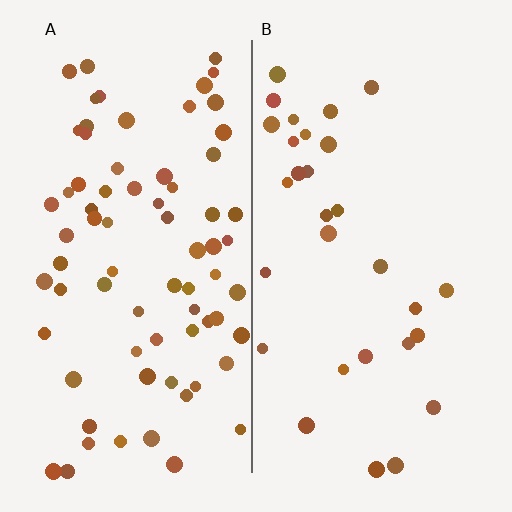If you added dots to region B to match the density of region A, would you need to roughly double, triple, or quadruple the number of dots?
Approximately triple.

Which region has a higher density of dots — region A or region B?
A (the left).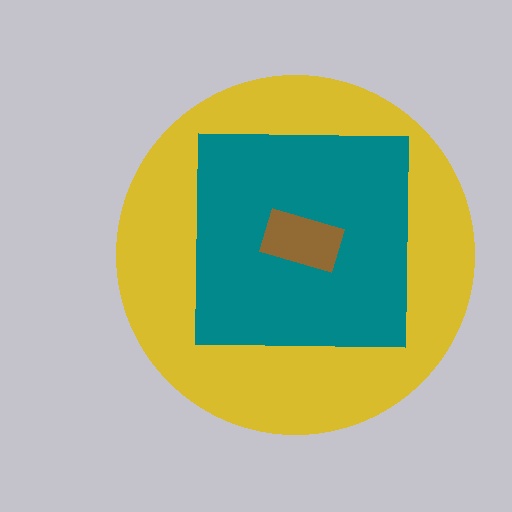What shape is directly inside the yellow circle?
The teal square.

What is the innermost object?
The brown rectangle.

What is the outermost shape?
The yellow circle.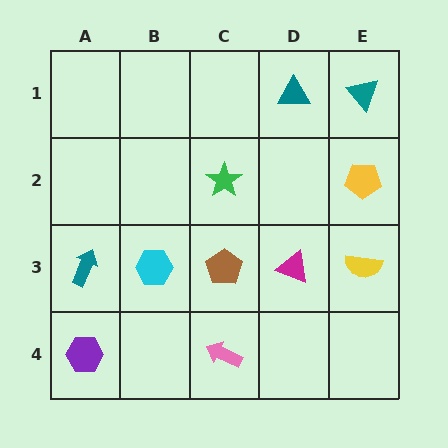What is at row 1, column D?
A teal triangle.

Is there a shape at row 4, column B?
No, that cell is empty.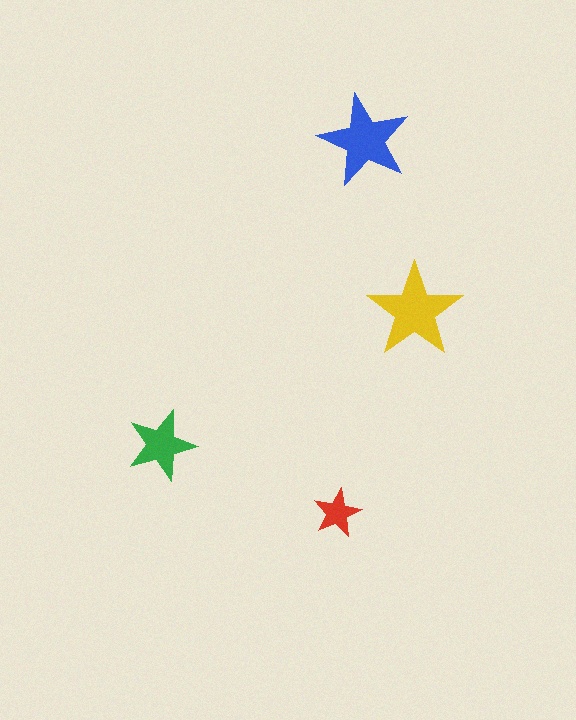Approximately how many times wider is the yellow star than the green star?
About 1.5 times wider.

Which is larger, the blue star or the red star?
The blue one.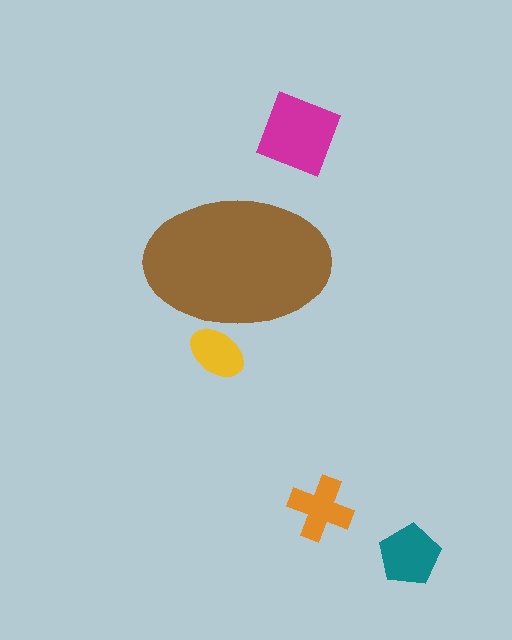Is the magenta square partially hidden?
No, the magenta square is fully visible.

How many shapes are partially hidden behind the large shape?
1 shape is partially hidden.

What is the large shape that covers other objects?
A brown ellipse.